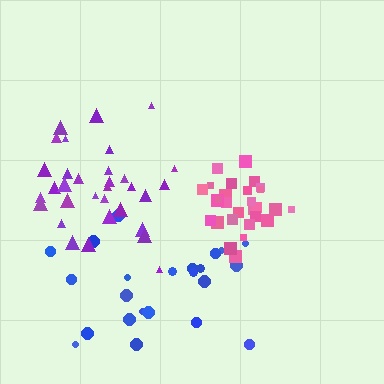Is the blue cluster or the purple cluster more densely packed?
Purple.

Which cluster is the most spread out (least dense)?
Blue.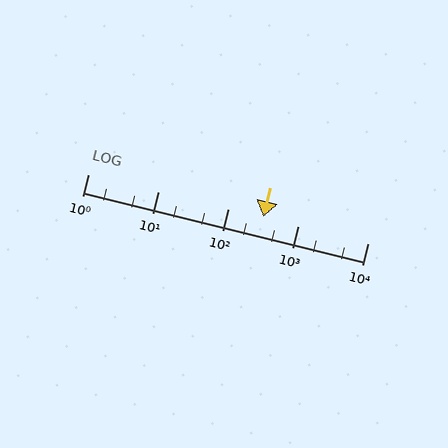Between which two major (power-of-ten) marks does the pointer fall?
The pointer is between 100 and 1000.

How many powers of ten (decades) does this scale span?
The scale spans 4 decades, from 1 to 10000.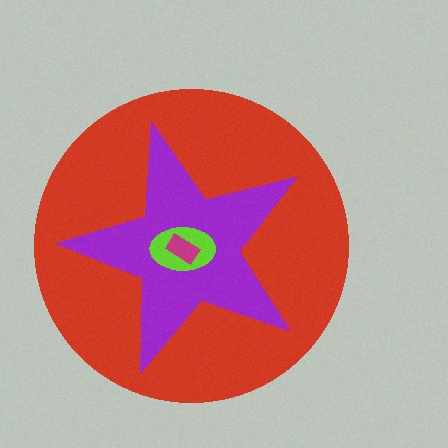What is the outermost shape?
The red circle.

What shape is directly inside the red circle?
The purple star.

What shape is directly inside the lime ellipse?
The magenta rectangle.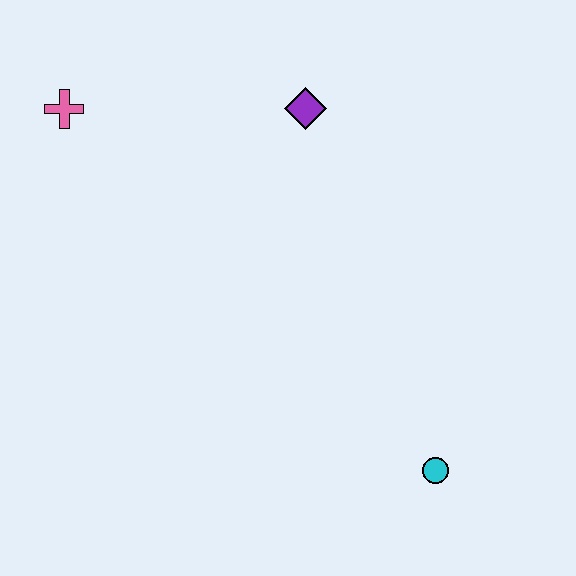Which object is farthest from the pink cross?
The cyan circle is farthest from the pink cross.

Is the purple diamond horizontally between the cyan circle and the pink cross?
Yes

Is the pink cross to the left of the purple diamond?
Yes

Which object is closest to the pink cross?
The purple diamond is closest to the pink cross.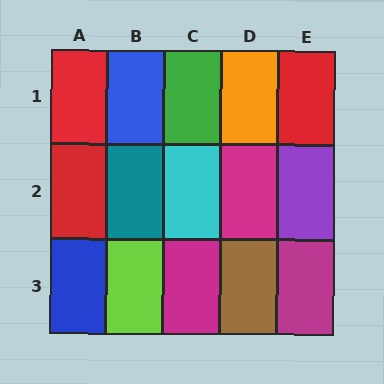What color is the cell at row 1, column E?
Red.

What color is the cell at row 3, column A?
Blue.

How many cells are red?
3 cells are red.